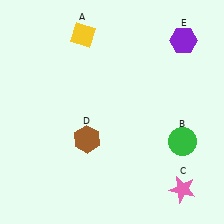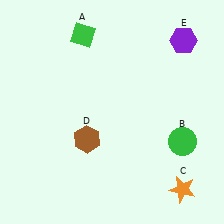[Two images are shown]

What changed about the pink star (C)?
In Image 1, C is pink. In Image 2, it changed to orange.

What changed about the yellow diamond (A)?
In Image 1, A is yellow. In Image 2, it changed to green.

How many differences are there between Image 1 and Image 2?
There are 2 differences between the two images.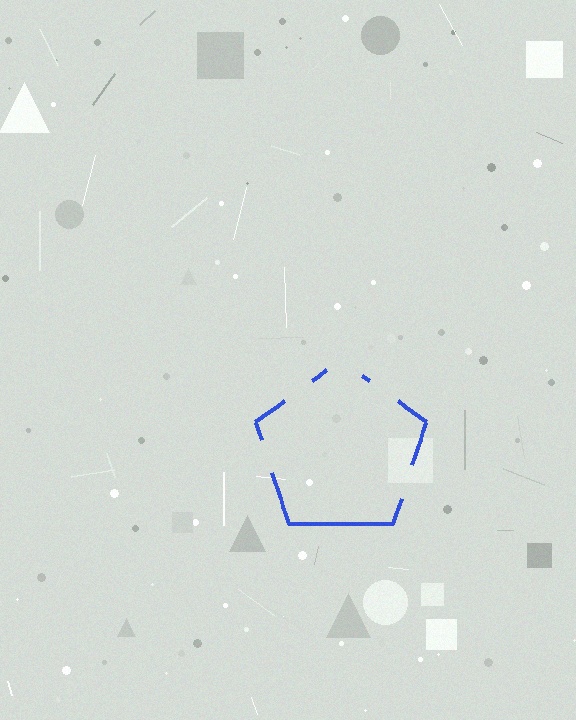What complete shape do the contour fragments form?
The contour fragments form a pentagon.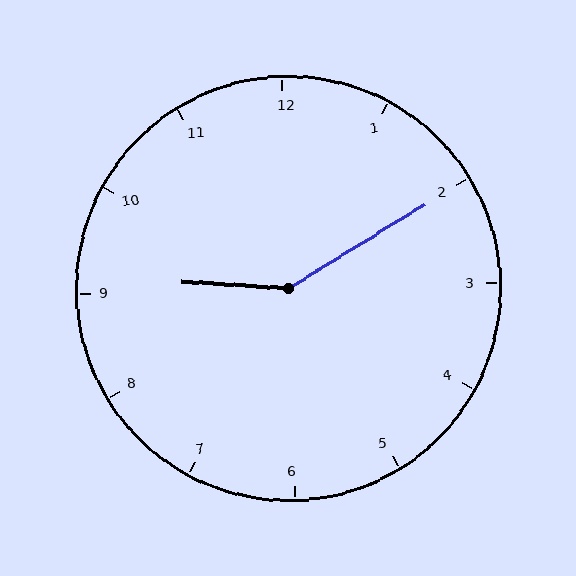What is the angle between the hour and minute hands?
Approximately 145 degrees.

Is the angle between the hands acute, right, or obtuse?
It is obtuse.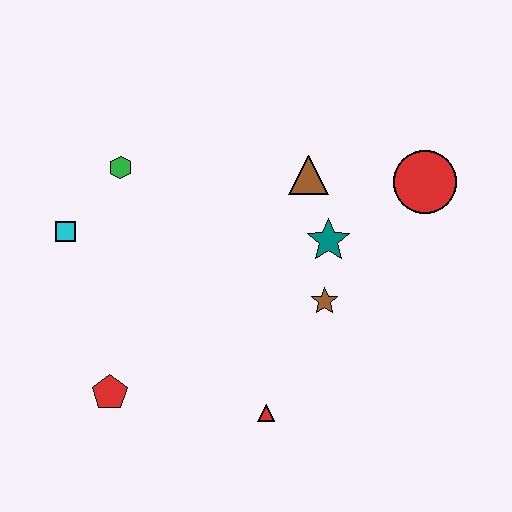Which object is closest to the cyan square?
The green hexagon is closest to the cyan square.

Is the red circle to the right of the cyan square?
Yes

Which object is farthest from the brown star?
The cyan square is farthest from the brown star.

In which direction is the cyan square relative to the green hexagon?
The cyan square is below the green hexagon.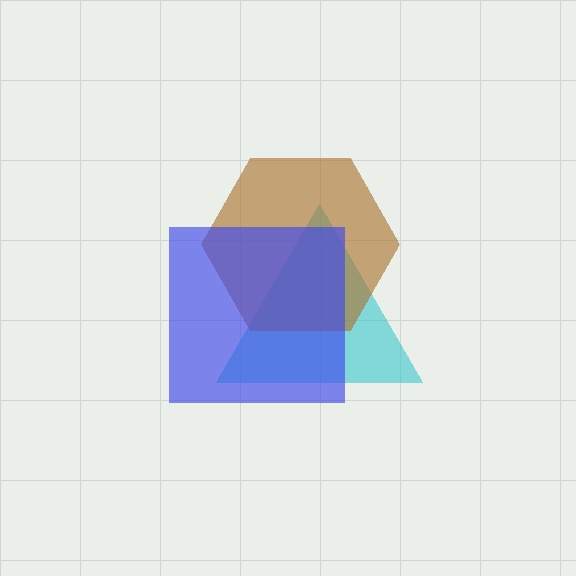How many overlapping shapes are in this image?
There are 3 overlapping shapes in the image.